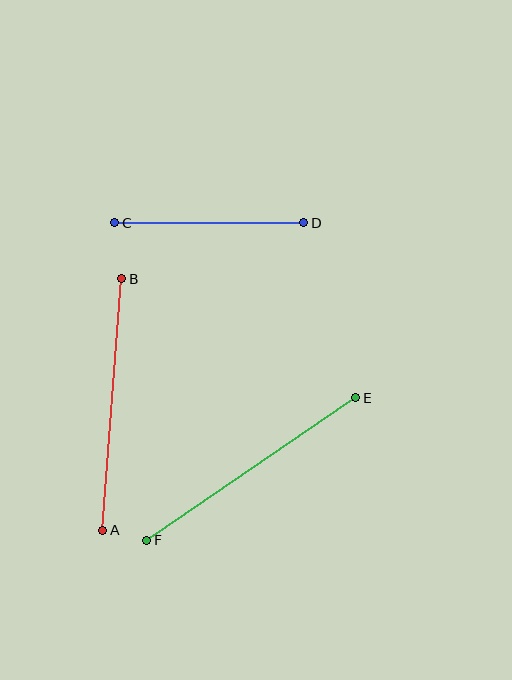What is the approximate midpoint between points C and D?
The midpoint is at approximately (209, 223) pixels.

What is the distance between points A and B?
The distance is approximately 252 pixels.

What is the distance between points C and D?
The distance is approximately 189 pixels.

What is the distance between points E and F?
The distance is approximately 253 pixels.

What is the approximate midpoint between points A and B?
The midpoint is at approximately (112, 404) pixels.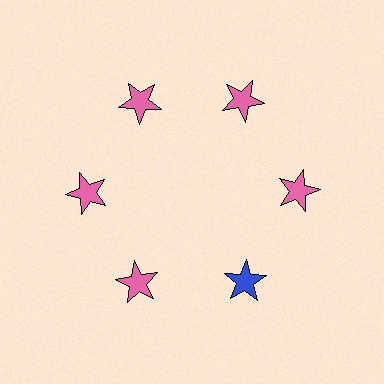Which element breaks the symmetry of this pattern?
The blue star at roughly the 5 o'clock position breaks the symmetry. All other shapes are pink stars.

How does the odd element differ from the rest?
It has a different color: blue instead of pink.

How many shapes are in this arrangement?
There are 6 shapes arranged in a ring pattern.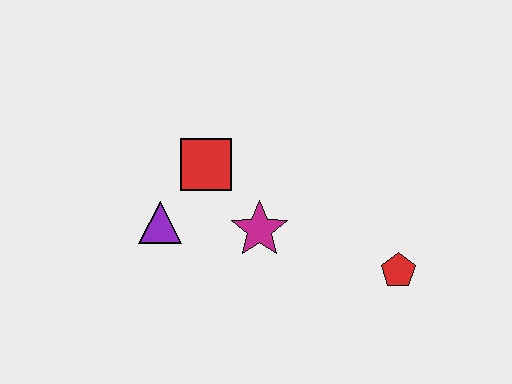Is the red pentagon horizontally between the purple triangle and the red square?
No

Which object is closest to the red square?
The purple triangle is closest to the red square.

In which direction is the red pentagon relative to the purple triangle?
The red pentagon is to the right of the purple triangle.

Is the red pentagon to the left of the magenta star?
No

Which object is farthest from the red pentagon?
The purple triangle is farthest from the red pentagon.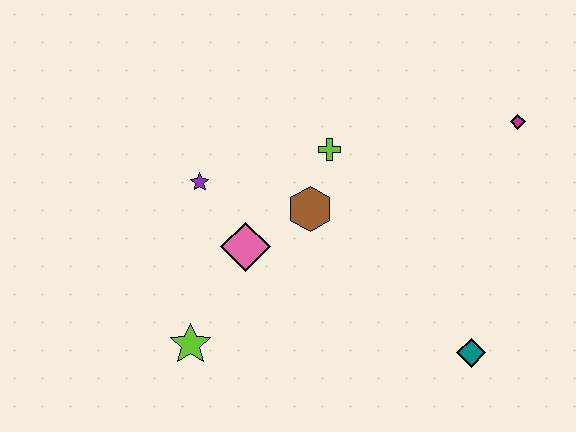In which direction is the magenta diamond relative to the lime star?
The magenta diamond is to the right of the lime star.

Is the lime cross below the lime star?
No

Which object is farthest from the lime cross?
The teal diamond is farthest from the lime cross.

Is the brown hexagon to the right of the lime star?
Yes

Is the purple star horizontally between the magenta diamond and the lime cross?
No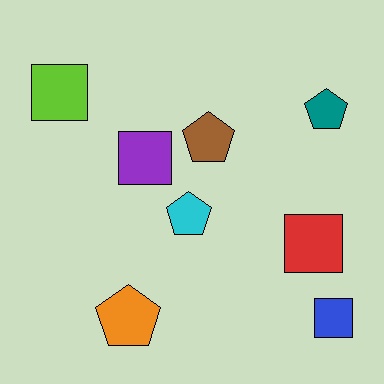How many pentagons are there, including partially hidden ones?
There are 4 pentagons.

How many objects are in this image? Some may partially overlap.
There are 8 objects.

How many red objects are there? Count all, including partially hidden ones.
There is 1 red object.